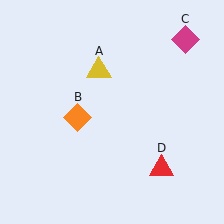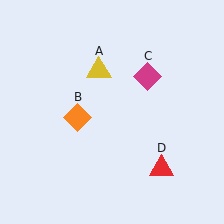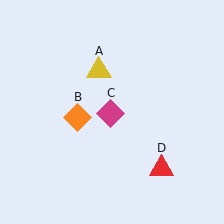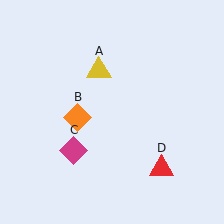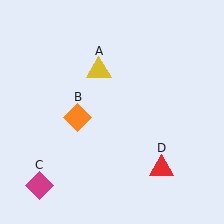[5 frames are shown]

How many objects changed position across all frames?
1 object changed position: magenta diamond (object C).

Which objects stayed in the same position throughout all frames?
Yellow triangle (object A) and orange diamond (object B) and red triangle (object D) remained stationary.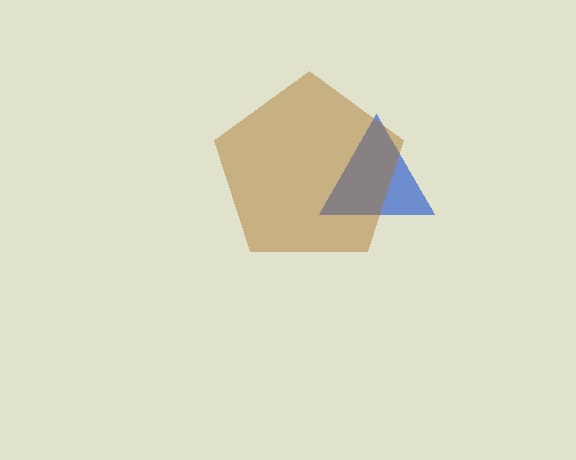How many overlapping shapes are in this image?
There are 2 overlapping shapes in the image.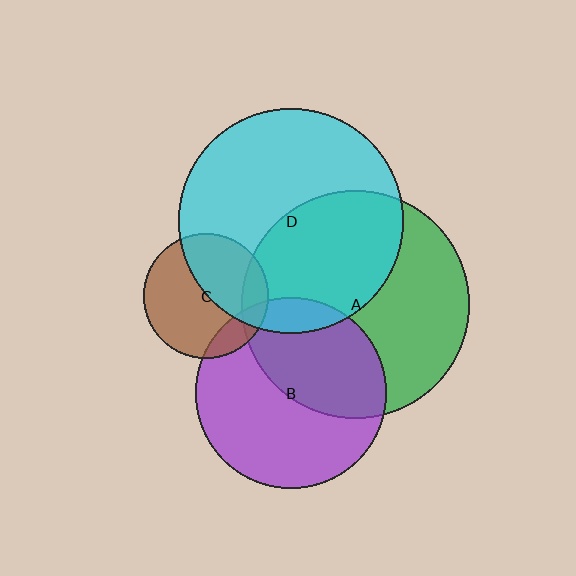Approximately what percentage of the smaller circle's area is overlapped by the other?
Approximately 10%.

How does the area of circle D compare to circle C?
Approximately 3.2 times.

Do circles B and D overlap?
Yes.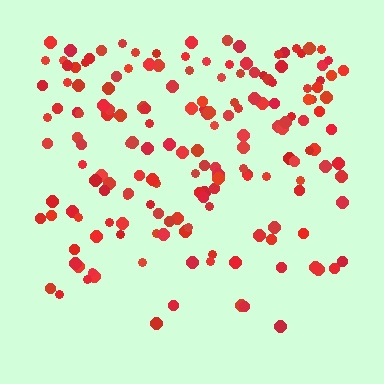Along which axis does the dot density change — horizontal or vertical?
Vertical.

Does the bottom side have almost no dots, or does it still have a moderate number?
Still a moderate number, just noticeably fewer than the top.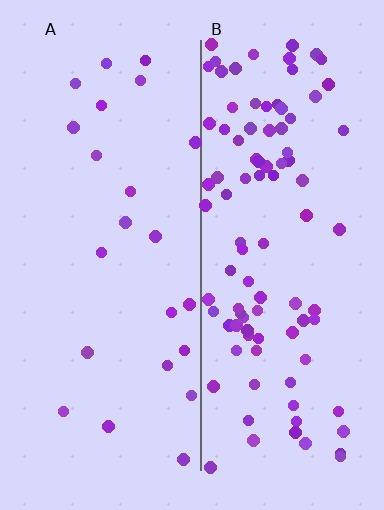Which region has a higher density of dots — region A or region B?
B (the right).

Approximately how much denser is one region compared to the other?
Approximately 4.4× — region B over region A.